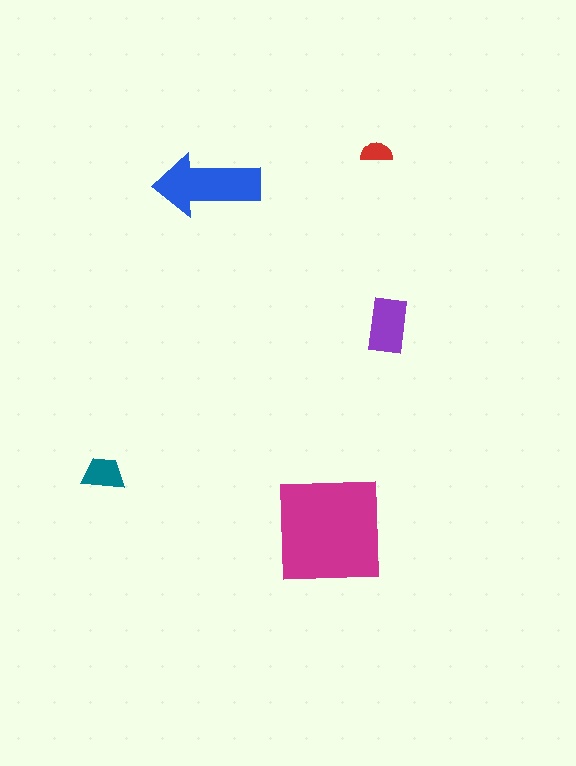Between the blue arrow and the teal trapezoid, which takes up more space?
The blue arrow.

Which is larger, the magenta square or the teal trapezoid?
The magenta square.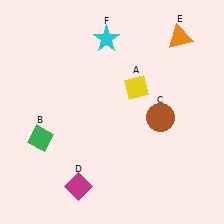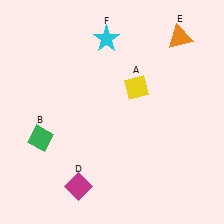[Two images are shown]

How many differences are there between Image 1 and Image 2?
There is 1 difference between the two images.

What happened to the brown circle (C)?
The brown circle (C) was removed in Image 2. It was in the bottom-right area of Image 1.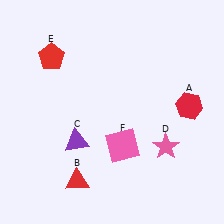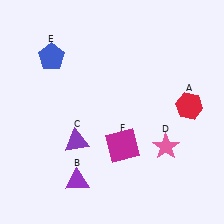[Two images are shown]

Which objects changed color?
B changed from red to purple. E changed from red to blue. F changed from pink to magenta.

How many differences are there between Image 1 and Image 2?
There are 3 differences between the two images.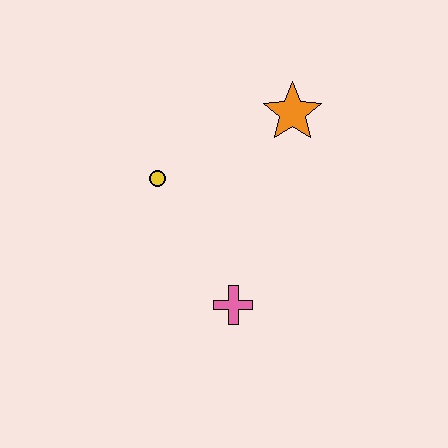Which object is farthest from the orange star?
The pink cross is farthest from the orange star.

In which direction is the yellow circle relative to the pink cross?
The yellow circle is above the pink cross.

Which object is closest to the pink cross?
The yellow circle is closest to the pink cross.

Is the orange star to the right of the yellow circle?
Yes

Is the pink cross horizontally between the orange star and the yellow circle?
Yes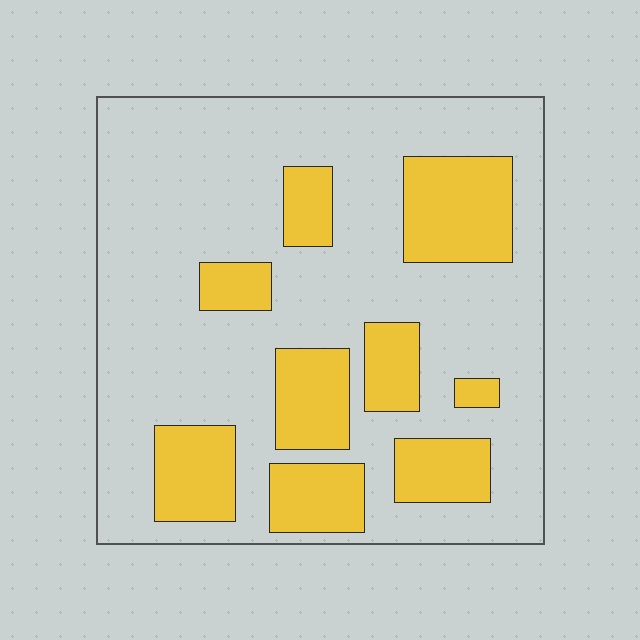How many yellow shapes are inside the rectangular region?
9.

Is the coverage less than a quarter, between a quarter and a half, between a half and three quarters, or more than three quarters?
Between a quarter and a half.